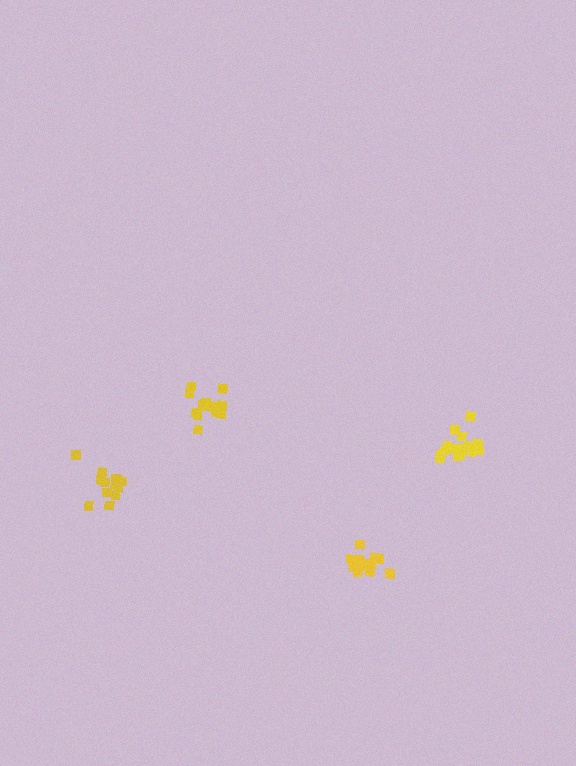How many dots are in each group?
Group 1: 18 dots, Group 2: 14 dots, Group 3: 15 dots, Group 4: 13 dots (60 total).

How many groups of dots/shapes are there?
There are 4 groups.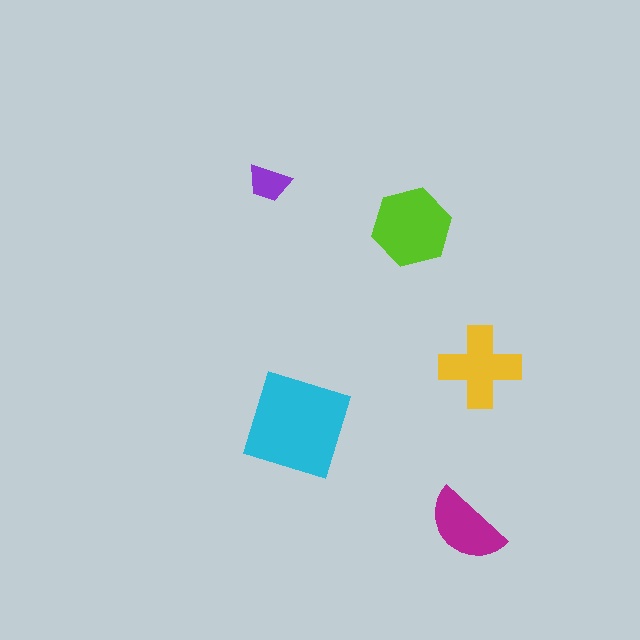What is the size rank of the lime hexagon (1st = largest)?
2nd.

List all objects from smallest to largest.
The purple trapezoid, the magenta semicircle, the yellow cross, the lime hexagon, the cyan square.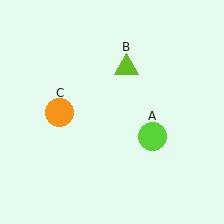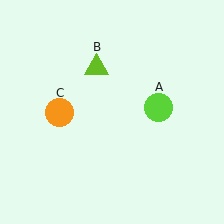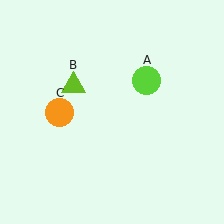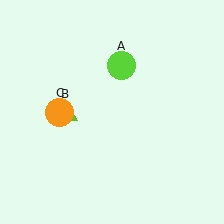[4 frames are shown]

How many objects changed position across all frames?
2 objects changed position: lime circle (object A), lime triangle (object B).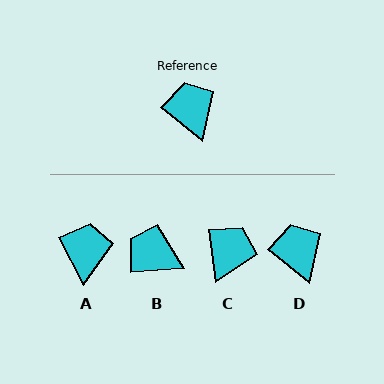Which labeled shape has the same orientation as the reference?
D.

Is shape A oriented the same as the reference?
No, it is off by about 23 degrees.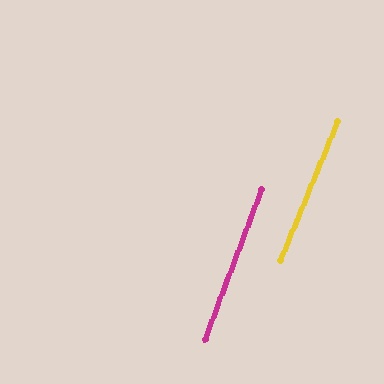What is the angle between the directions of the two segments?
Approximately 1 degree.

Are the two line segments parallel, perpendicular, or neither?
Parallel — their directions differ by only 1.4°.